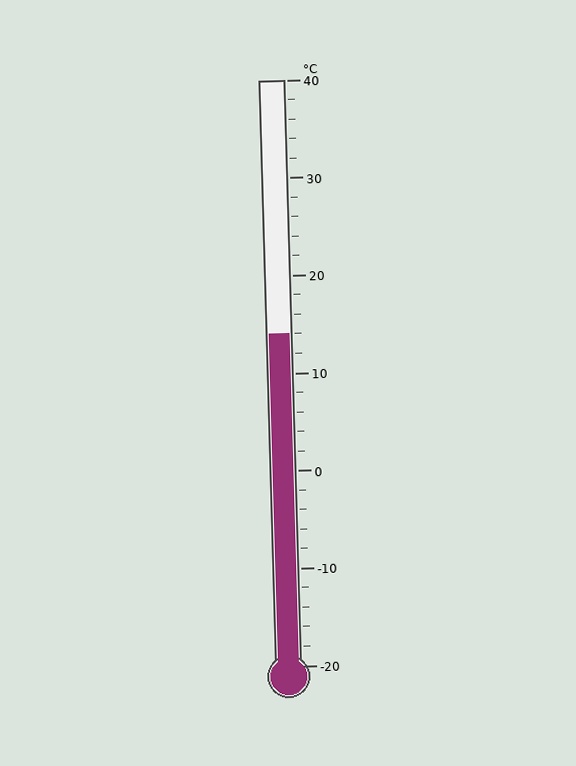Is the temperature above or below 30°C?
The temperature is below 30°C.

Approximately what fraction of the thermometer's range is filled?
The thermometer is filled to approximately 55% of its range.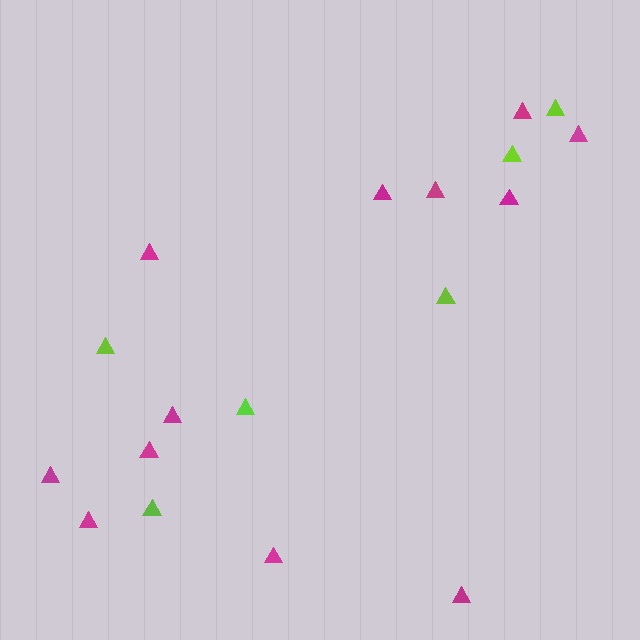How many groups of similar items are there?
There are 2 groups: one group of magenta triangles (12) and one group of lime triangles (6).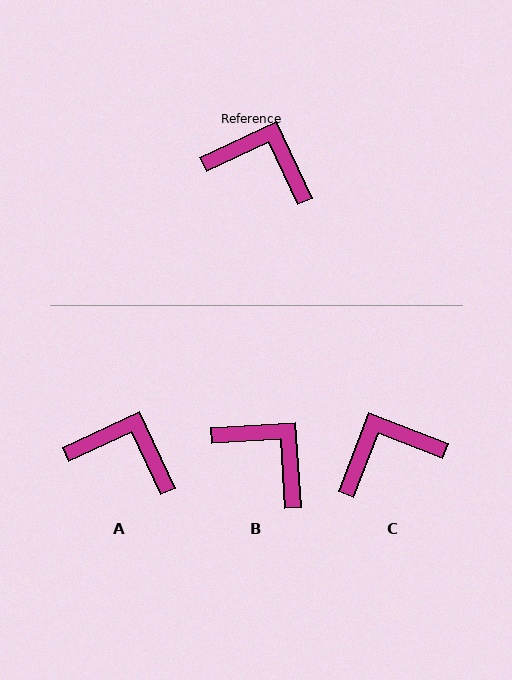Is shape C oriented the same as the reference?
No, it is off by about 44 degrees.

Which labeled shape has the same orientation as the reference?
A.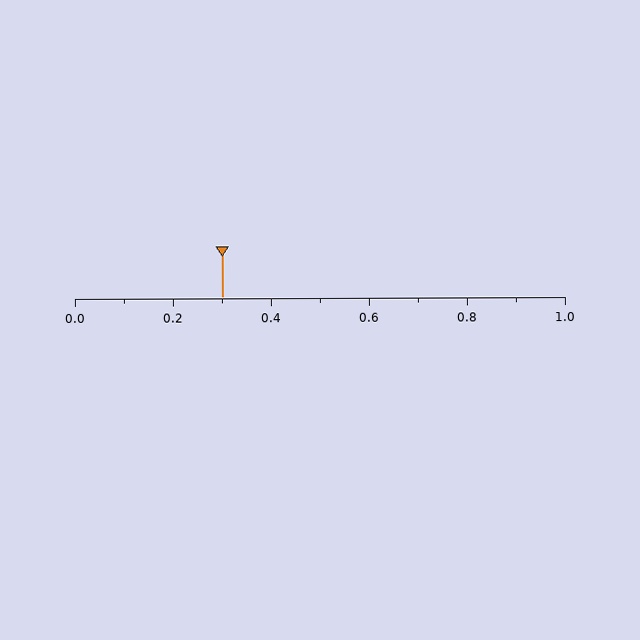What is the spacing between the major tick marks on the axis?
The major ticks are spaced 0.2 apart.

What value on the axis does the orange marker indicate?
The marker indicates approximately 0.3.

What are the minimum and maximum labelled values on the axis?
The axis runs from 0.0 to 1.0.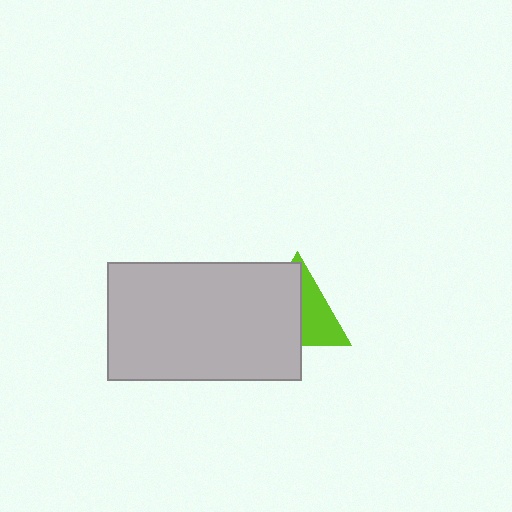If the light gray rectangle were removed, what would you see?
You would see the complete lime triangle.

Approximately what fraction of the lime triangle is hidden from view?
Roughly 56% of the lime triangle is hidden behind the light gray rectangle.